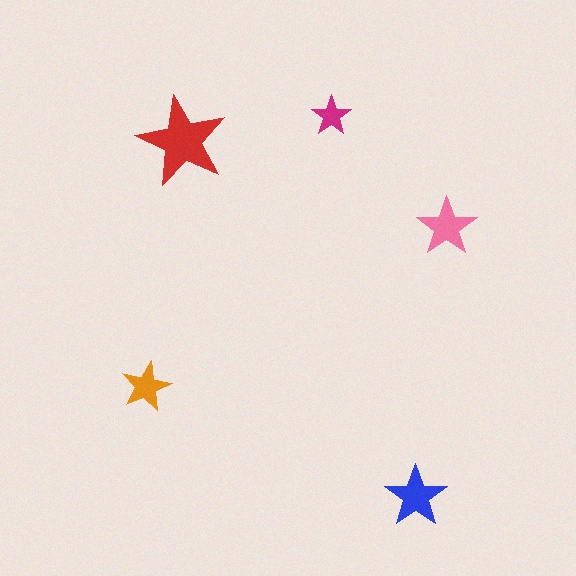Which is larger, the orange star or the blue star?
The blue one.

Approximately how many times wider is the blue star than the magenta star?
About 1.5 times wider.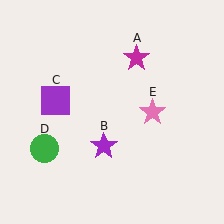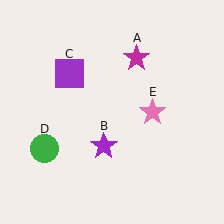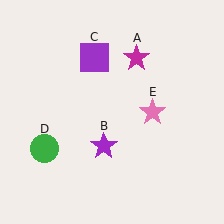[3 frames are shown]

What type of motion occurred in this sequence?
The purple square (object C) rotated clockwise around the center of the scene.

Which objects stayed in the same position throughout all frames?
Magenta star (object A) and purple star (object B) and green circle (object D) and pink star (object E) remained stationary.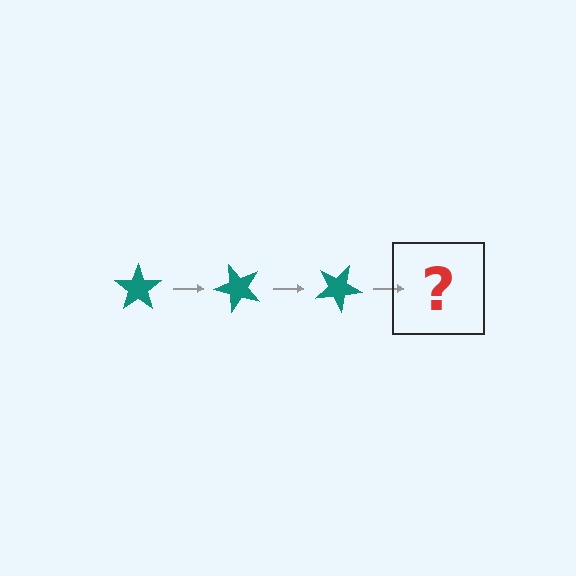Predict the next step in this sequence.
The next step is a teal star rotated 150 degrees.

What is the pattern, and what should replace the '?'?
The pattern is that the star rotates 50 degrees each step. The '?' should be a teal star rotated 150 degrees.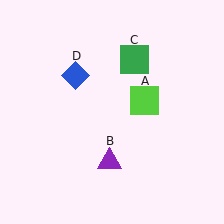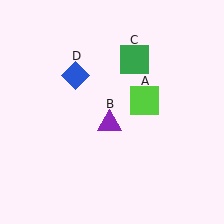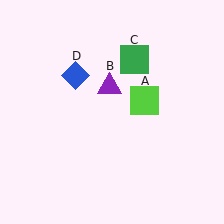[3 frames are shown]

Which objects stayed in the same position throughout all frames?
Lime square (object A) and green square (object C) and blue diamond (object D) remained stationary.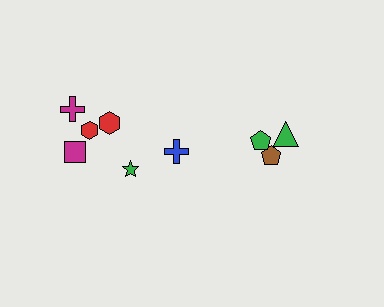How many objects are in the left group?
There are 6 objects.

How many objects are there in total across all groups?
There are 9 objects.